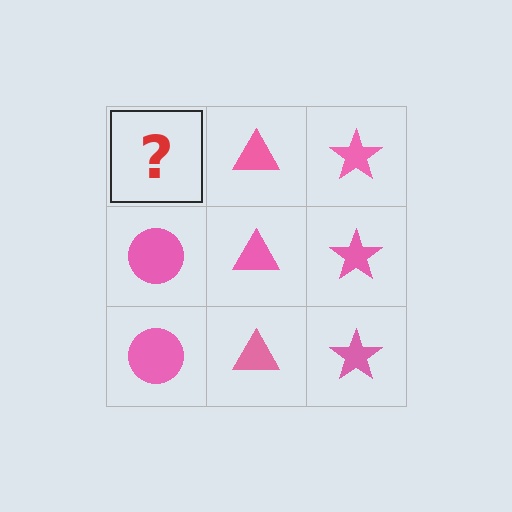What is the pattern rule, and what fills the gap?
The rule is that each column has a consistent shape. The gap should be filled with a pink circle.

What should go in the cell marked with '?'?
The missing cell should contain a pink circle.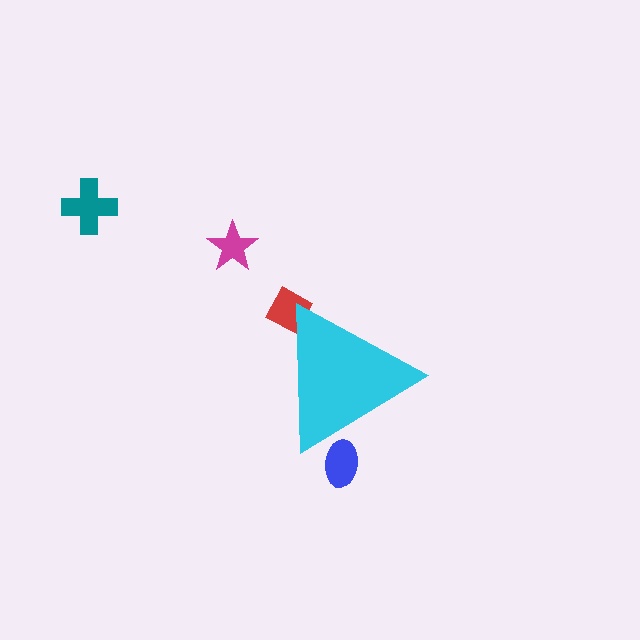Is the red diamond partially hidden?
Yes, the red diamond is partially hidden behind the cyan triangle.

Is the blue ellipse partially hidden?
Yes, the blue ellipse is partially hidden behind the cyan triangle.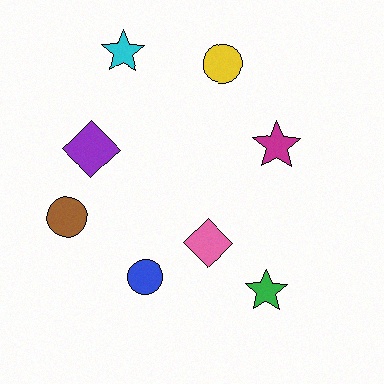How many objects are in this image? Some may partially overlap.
There are 8 objects.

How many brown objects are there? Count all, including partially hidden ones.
There is 1 brown object.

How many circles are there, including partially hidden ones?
There are 3 circles.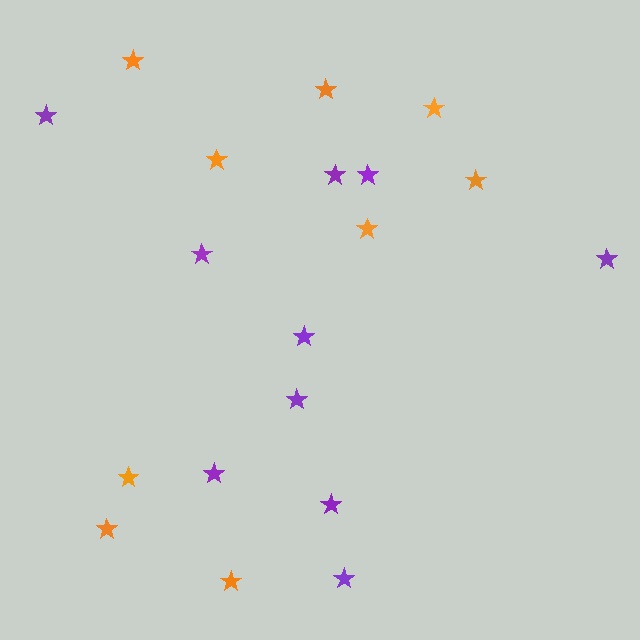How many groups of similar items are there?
There are 2 groups: one group of purple stars (10) and one group of orange stars (9).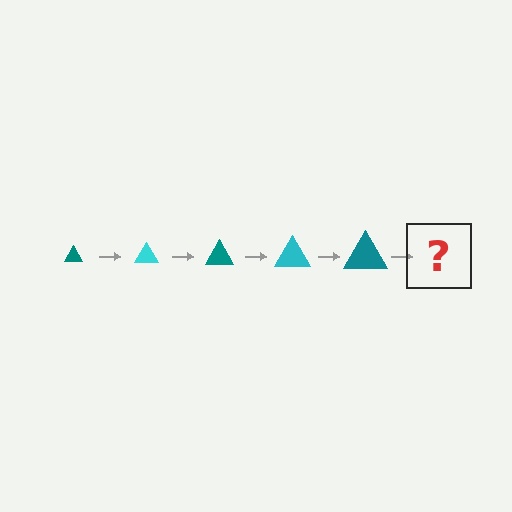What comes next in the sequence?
The next element should be a cyan triangle, larger than the previous one.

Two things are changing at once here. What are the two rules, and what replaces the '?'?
The two rules are that the triangle grows larger each step and the color cycles through teal and cyan. The '?' should be a cyan triangle, larger than the previous one.